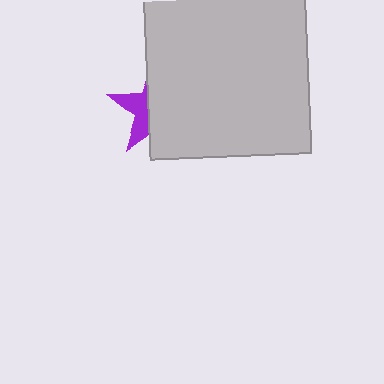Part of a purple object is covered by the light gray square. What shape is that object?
It is a star.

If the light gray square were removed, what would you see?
You would see the complete purple star.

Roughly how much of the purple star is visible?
A small part of it is visible (roughly 36%).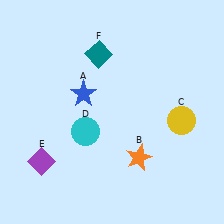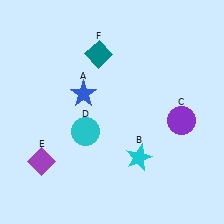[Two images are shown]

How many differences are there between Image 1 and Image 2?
There are 2 differences between the two images.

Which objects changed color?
B changed from orange to cyan. C changed from yellow to purple.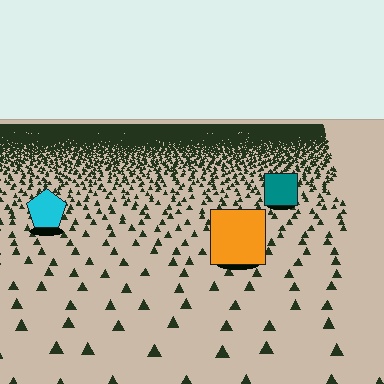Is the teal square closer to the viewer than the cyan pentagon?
No. The cyan pentagon is closer — you can tell from the texture gradient: the ground texture is coarser near it.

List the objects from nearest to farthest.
From nearest to farthest: the orange square, the cyan pentagon, the teal square.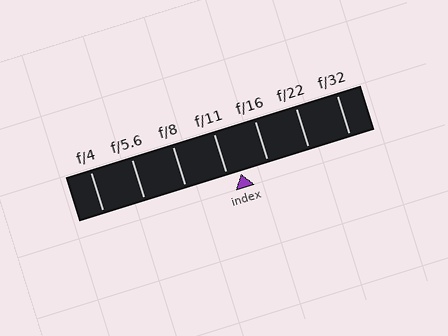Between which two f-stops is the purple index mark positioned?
The index mark is between f/11 and f/16.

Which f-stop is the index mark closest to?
The index mark is closest to f/11.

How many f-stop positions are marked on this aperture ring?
There are 7 f-stop positions marked.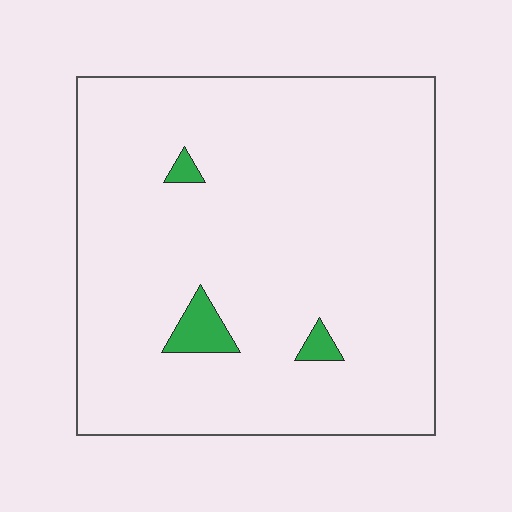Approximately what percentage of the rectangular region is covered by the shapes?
Approximately 5%.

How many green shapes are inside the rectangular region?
3.